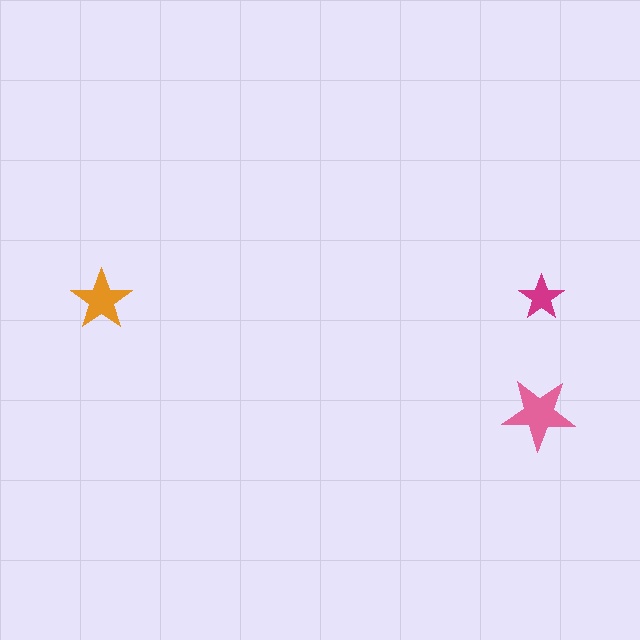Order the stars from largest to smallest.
the pink one, the orange one, the magenta one.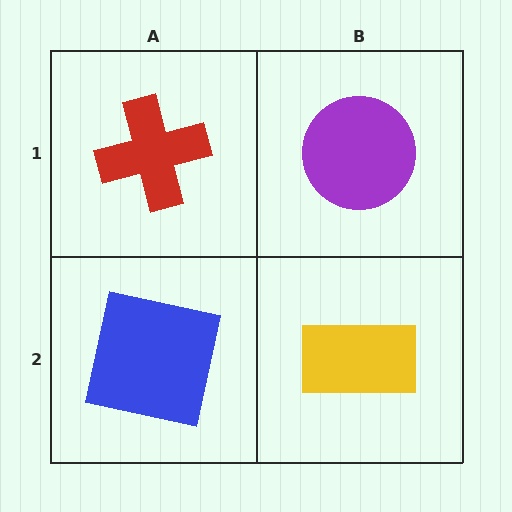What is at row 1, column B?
A purple circle.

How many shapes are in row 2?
2 shapes.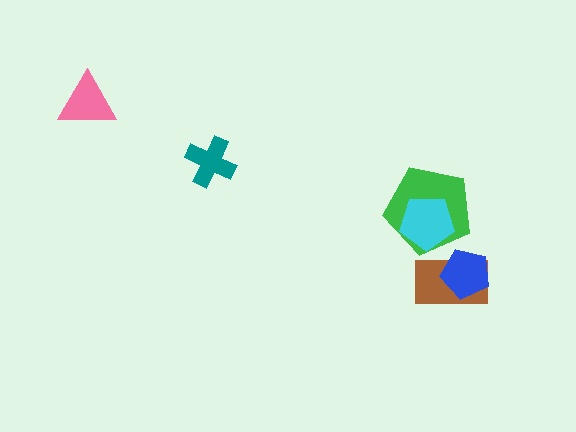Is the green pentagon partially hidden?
Yes, it is partially covered by another shape.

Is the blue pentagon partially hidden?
No, no other shape covers it.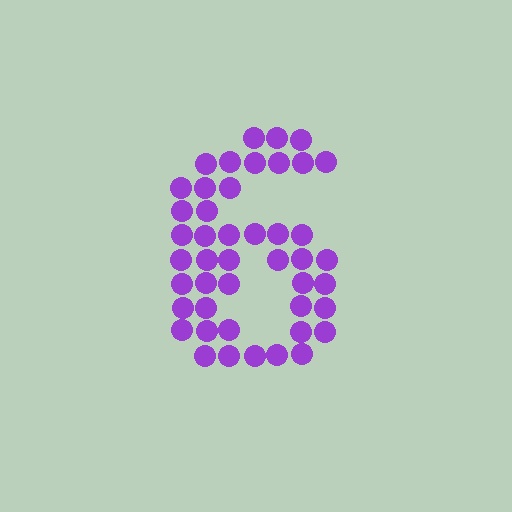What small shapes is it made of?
It is made of small circles.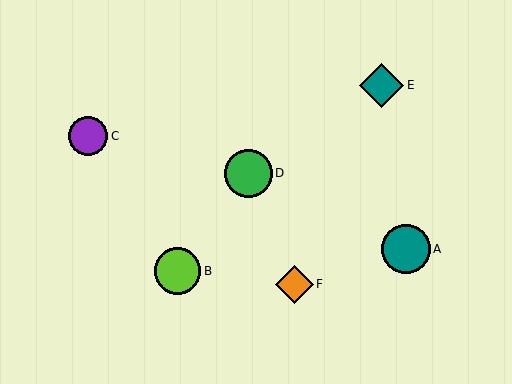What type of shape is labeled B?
Shape B is a lime circle.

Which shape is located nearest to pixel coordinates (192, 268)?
The lime circle (labeled B) at (177, 271) is nearest to that location.